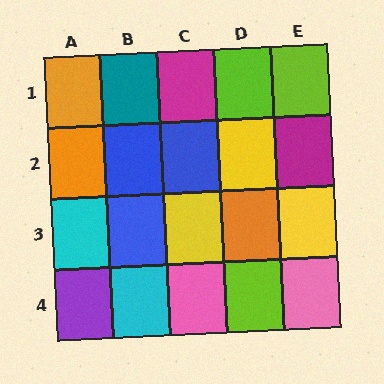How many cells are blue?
3 cells are blue.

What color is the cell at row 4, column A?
Purple.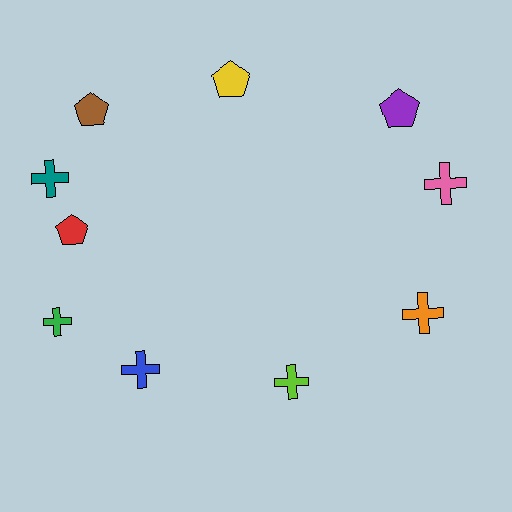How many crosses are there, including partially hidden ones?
There are 6 crosses.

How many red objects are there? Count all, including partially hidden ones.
There is 1 red object.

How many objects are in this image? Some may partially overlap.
There are 10 objects.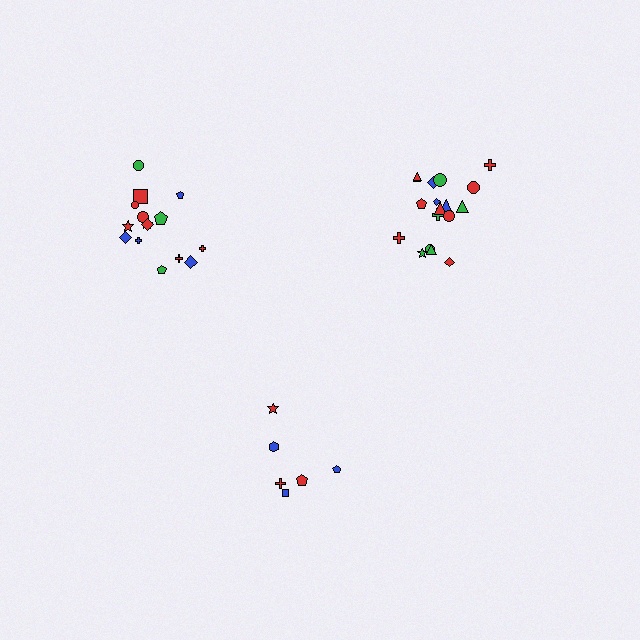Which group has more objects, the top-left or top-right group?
The top-right group.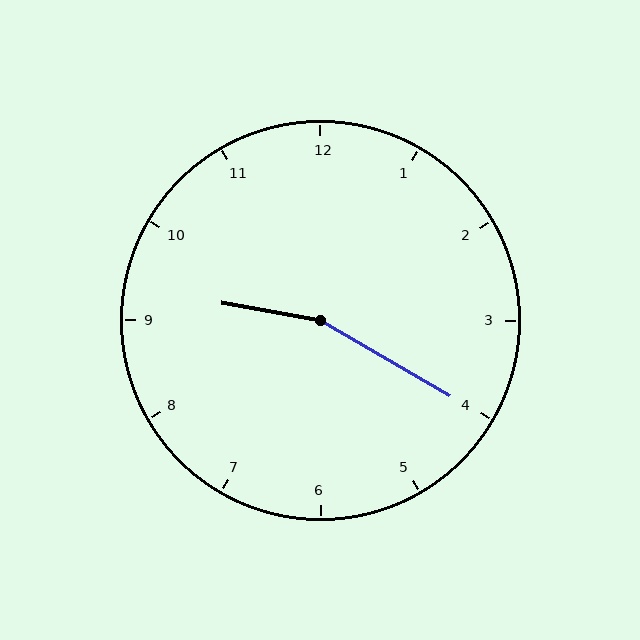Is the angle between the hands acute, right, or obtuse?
It is obtuse.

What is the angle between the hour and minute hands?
Approximately 160 degrees.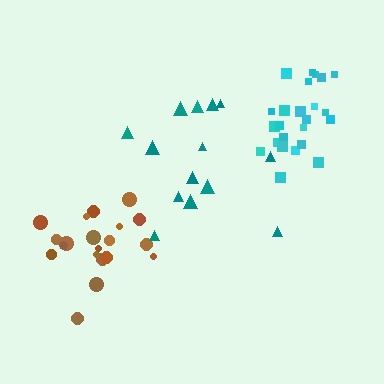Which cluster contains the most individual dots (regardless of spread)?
Cyan (24).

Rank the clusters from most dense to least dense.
cyan, brown, teal.